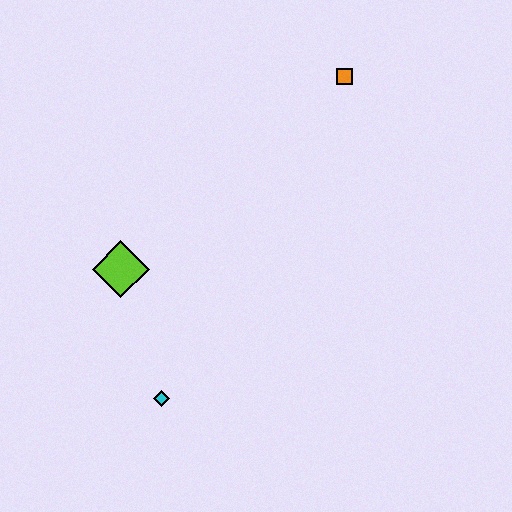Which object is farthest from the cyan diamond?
The orange square is farthest from the cyan diamond.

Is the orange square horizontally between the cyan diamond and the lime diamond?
No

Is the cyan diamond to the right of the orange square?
No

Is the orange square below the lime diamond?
No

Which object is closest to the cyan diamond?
The lime diamond is closest to the cyan diamond.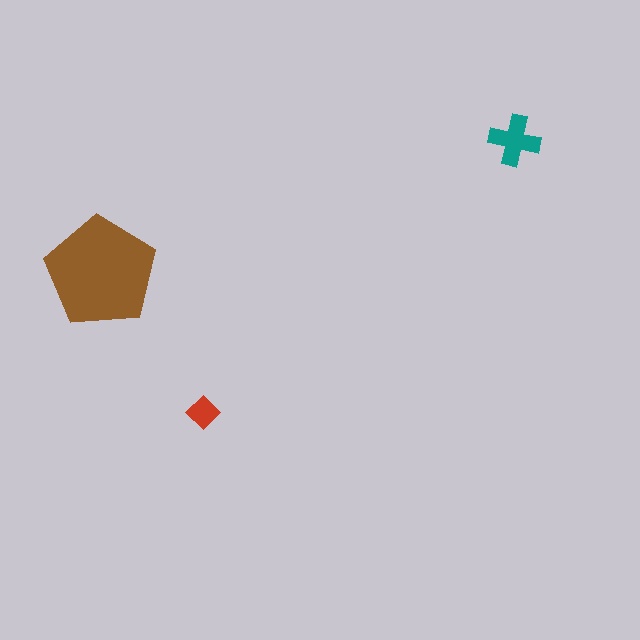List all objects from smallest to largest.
The red diamond, the teal cross, the brown pentagon.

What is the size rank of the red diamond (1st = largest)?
3rd.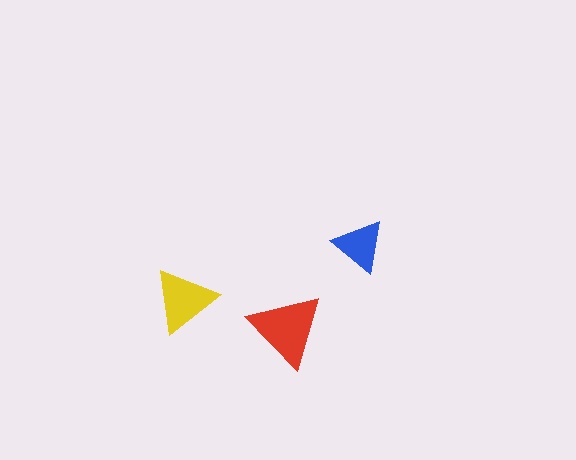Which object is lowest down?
The red triangle is bottommost.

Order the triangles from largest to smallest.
the red one, the yellow one, the blue one.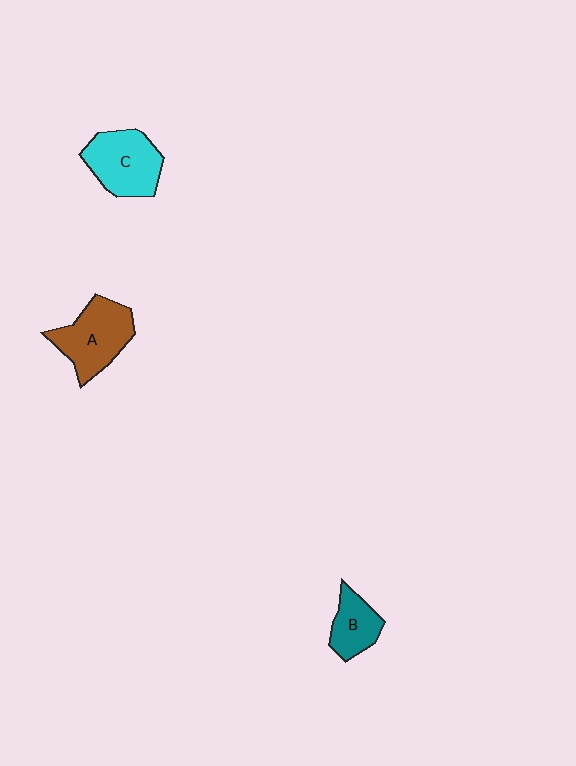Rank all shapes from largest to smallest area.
From largest to smallest: A (brown), C (cyan), B (teal).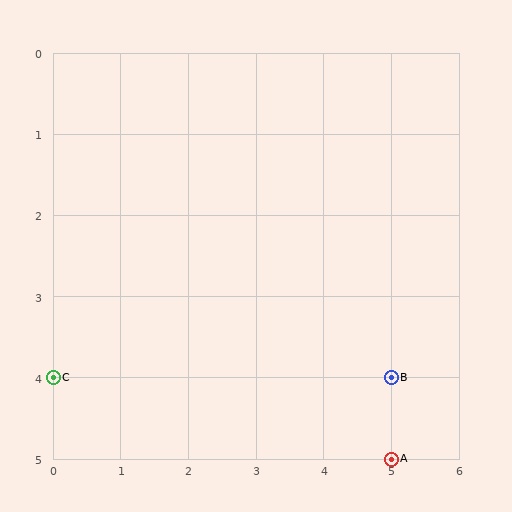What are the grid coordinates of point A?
Point A is at grid coordinates (5, 5).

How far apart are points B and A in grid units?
Points B and A are 1 row apart.